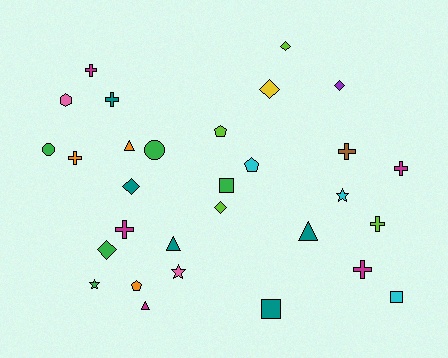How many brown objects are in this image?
There is 1 brown object.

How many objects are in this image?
There are 30 objects.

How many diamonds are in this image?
There are 6 diamonds.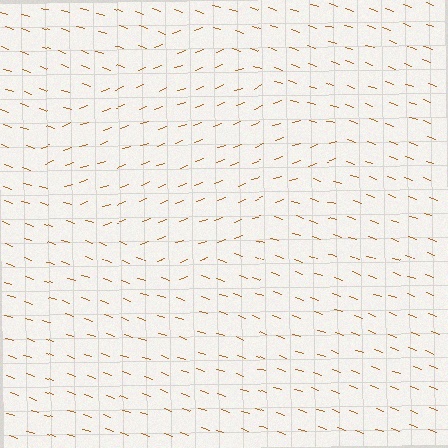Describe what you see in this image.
The image is filled with small brown line segments. A diamond region in the image has lines oriented differently from the surrounding lines, creating a visible texture boundary.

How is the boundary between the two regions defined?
The boundary is defined purely by a change in line orientation (approximately 39 degrees difference). All lines are the same color and thickness.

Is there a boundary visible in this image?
Yes, there is a texture boundary formed by a change in line orientation.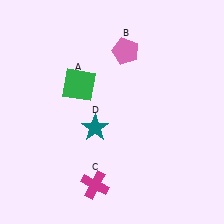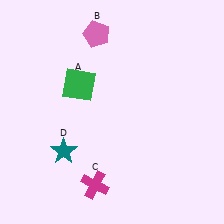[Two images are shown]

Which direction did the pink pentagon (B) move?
The pink pentagon (B) moved left.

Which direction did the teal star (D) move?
The teal star (D) moved left.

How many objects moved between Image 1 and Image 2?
2 objects moved between the two images.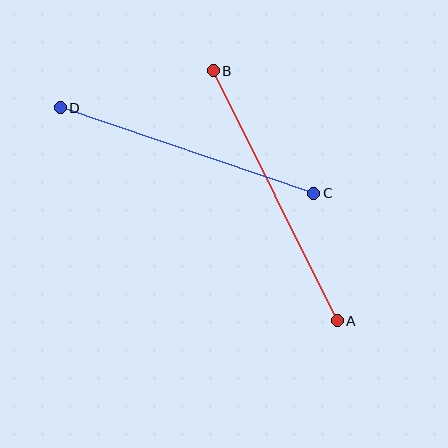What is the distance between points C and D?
The distance is approximately 267 pixels.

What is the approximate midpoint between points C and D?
The midpoint is at approximately (187, 151) pixels.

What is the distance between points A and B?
The distance is approximately 279 pixels.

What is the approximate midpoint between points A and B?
The midpoint is at approximately (275, 196) pixels.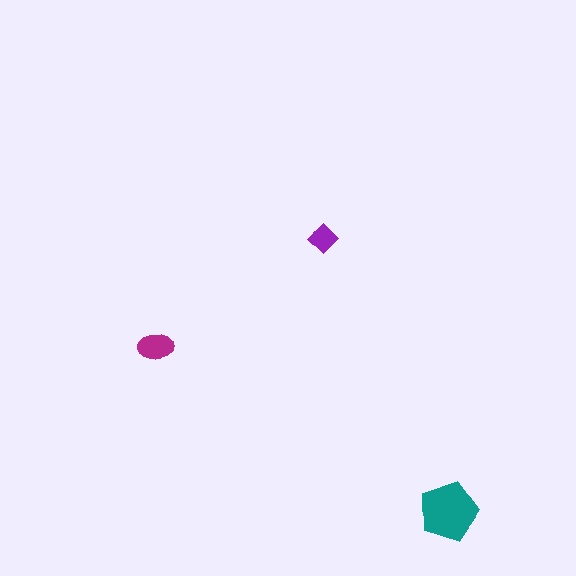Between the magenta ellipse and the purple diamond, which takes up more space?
The magenta ellipse.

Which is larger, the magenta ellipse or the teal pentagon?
The teal pentagon.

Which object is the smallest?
The purple diamond.